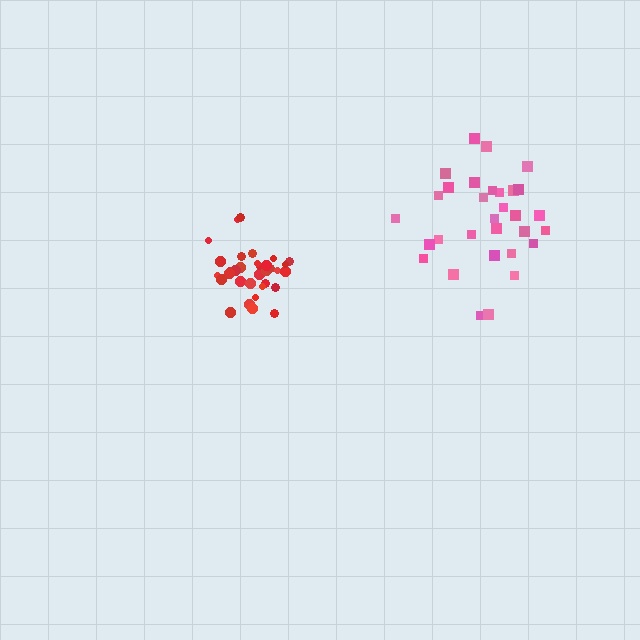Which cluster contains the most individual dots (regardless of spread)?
Red (34).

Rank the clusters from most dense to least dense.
red, pink.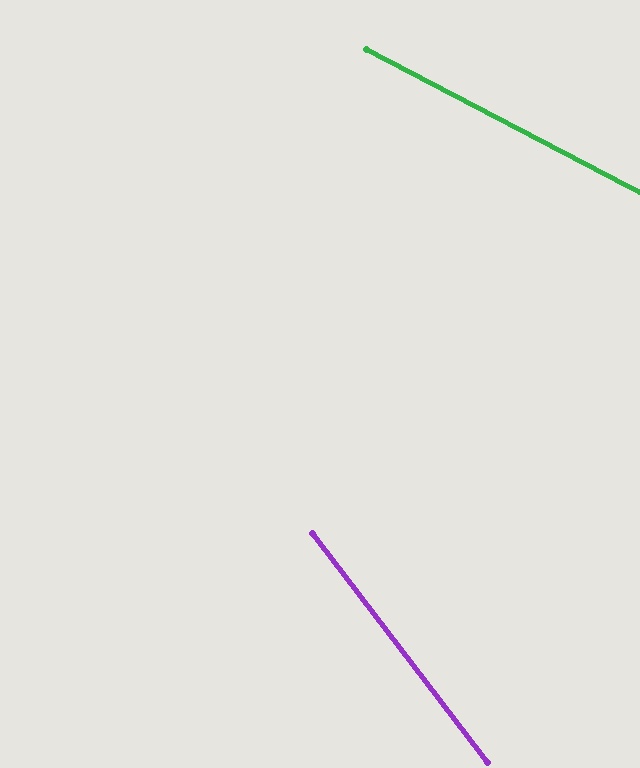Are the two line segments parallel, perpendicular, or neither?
Neither parallel nor perpendicular — they differ by about 25°.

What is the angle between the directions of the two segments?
Approximately 25 degrees.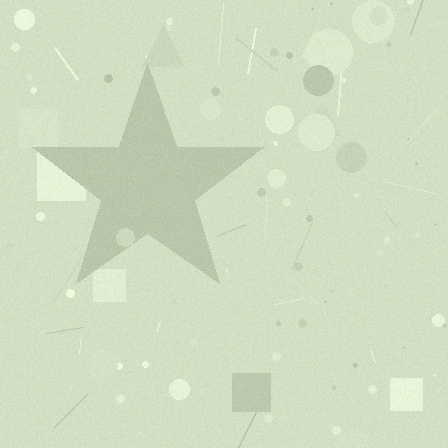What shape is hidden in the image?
A star is hidden in the image.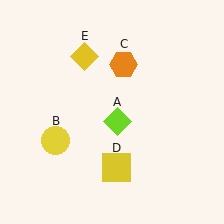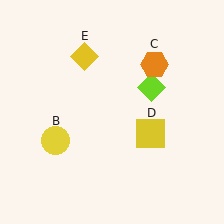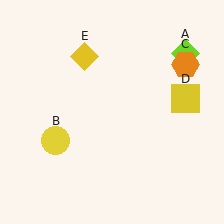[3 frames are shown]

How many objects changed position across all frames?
3 objects changed position: lime diamond (object A), orange hexagon (object C), yellow square (object D).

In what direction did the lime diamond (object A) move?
The lime diamond (object A) moved up and to the right.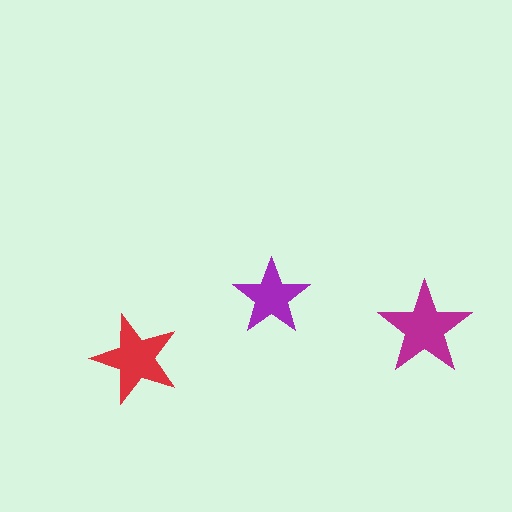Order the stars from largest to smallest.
the magenta one, the red one, the purple one.